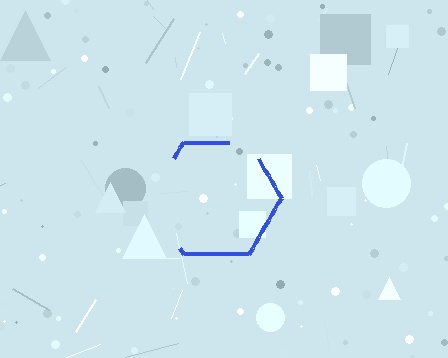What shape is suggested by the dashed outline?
The dashed outline suggests a hexagon.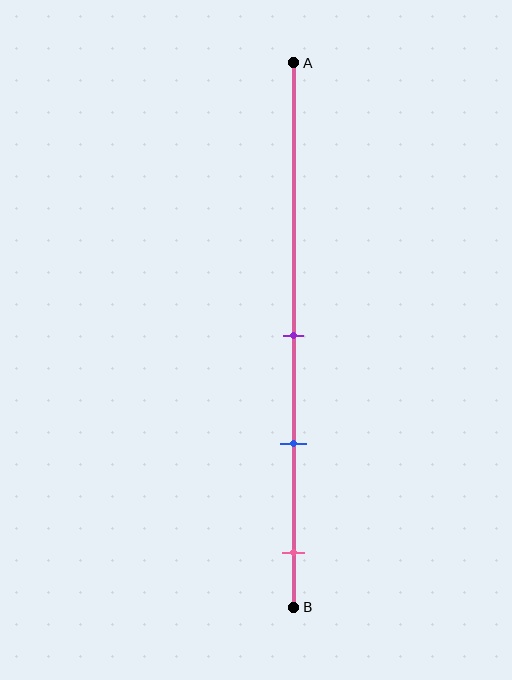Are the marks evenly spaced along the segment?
Yes, the marks are approximately evenly spaced.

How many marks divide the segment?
There are 3 marks dividing the segment.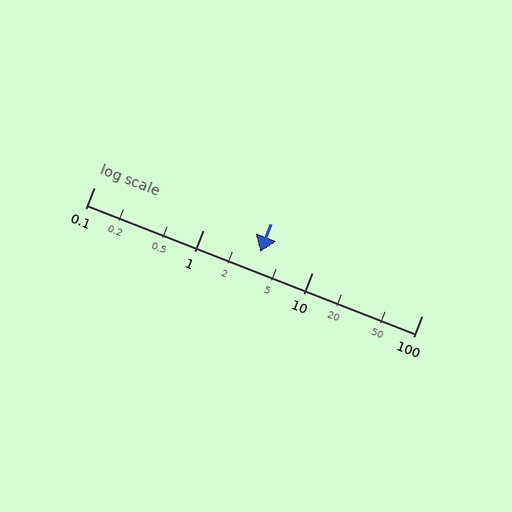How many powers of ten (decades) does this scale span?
The scale spans 3 decades, from 0.1 to 100.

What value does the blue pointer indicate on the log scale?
The pointer indicates approximately 3.3.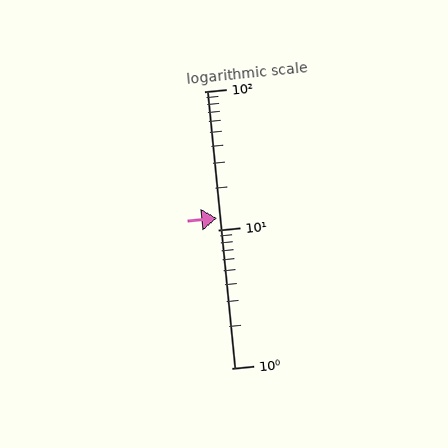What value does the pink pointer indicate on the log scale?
The pointer indicates approximately 12.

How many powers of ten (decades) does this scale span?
The scale spans 2 decades, from 1 to 100.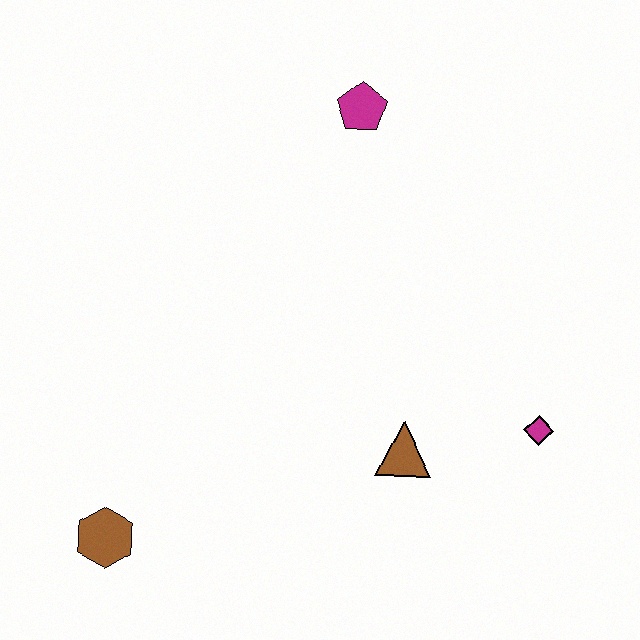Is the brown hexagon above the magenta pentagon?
No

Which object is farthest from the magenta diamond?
The brown hexagon is farthest from the magenta diamond.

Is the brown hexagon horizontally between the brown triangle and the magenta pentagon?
No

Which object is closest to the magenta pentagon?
The brown triangle is closest to the magenta pentagon.